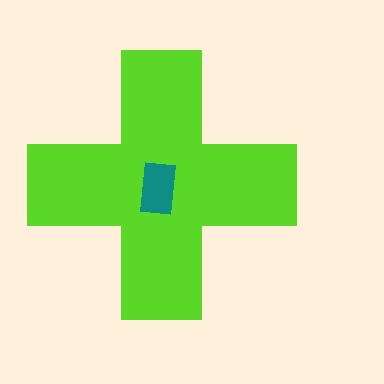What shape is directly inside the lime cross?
The teal rectangle.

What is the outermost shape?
The lime cross.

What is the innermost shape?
The teal rectangle.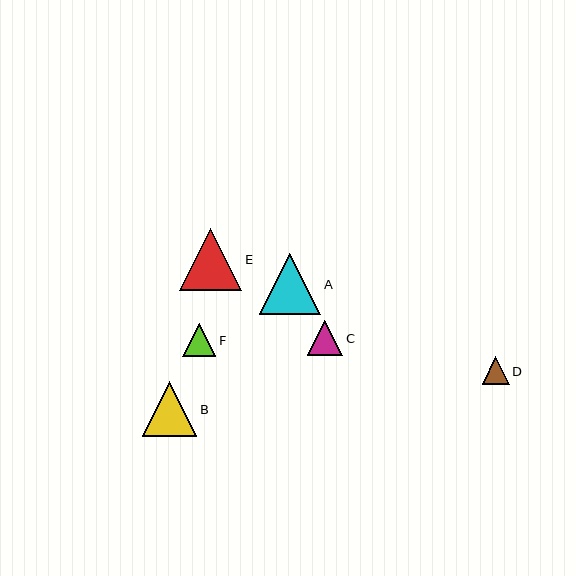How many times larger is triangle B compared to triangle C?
Triangle B is approximately 1.5 times the size of triangle C.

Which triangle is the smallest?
Triangle D is the smallest with a size of approximately 27 pixels.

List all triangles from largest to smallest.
From largest to smallest: E, A, B, C, F, D.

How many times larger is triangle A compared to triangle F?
Triangle A is approximately 1.9 times the size of triangle F.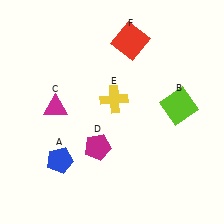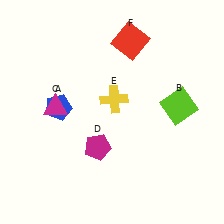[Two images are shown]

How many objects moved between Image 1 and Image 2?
1 object moved between the two images.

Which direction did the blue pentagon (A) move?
The blue pentagon (A) moved up.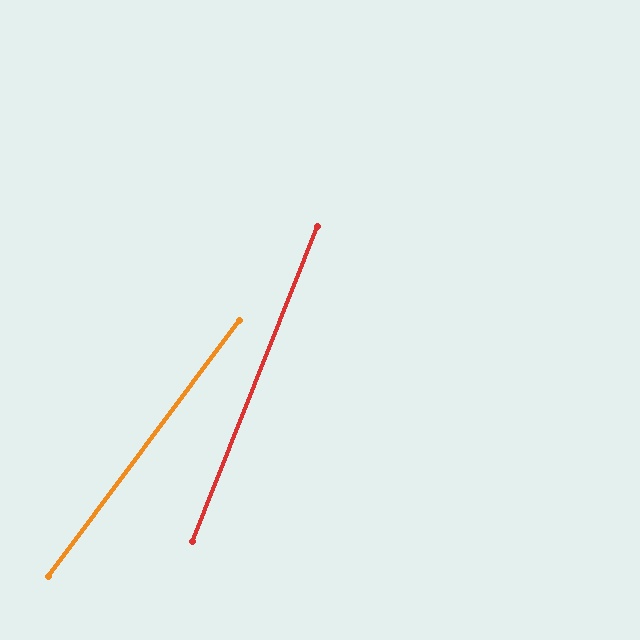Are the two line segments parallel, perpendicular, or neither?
Neither parallel nor perpendicular — they differ by about 15°.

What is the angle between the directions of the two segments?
Approximately 15 degrees.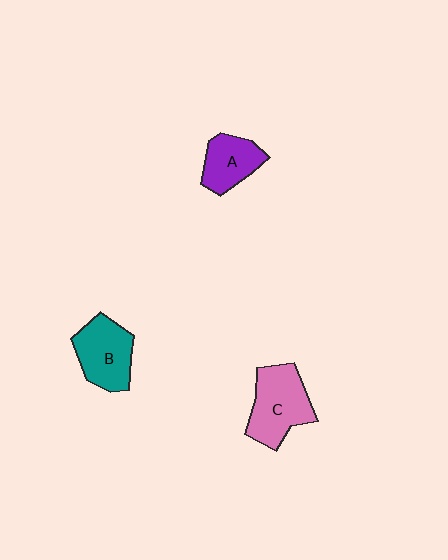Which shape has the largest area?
Shape C (pink).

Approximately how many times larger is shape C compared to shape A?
Approximately 1.5 times.